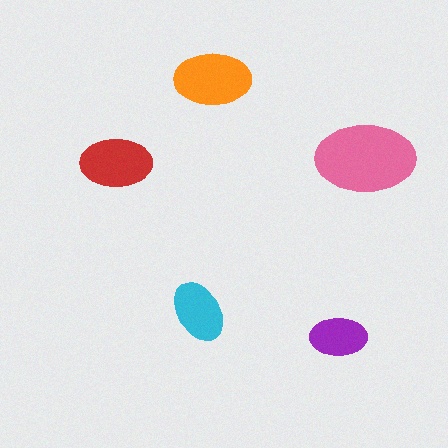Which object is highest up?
The orange ellipse is topmost.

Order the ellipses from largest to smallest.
the pink one, the orange one, the red one, the cyan one, the purple one.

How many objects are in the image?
There are 5 objects in the image.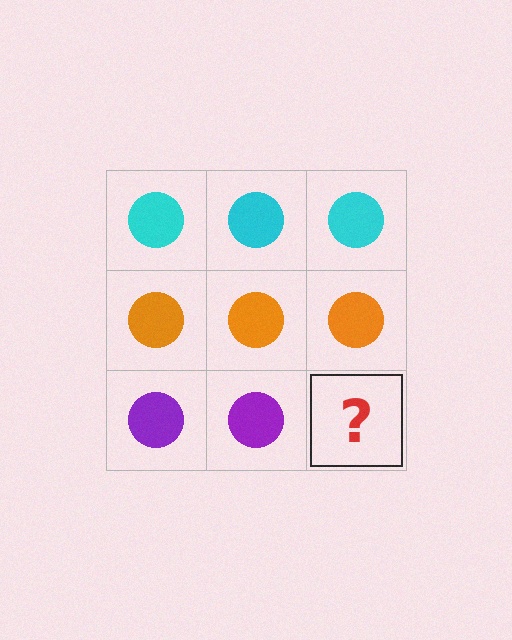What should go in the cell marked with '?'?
The missing cell should contain a purple circle.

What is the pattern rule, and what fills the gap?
The rule is that each row has a consistent color. The gap should be filled with a purple circle.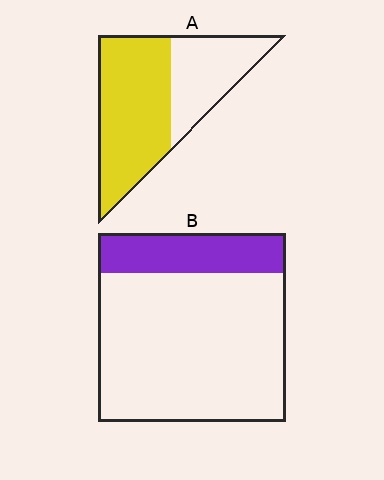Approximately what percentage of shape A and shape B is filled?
A is approximately 65% and B is approximately 20%.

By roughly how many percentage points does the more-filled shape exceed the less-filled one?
By roughly 40 percentage points (A over B).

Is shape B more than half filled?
No.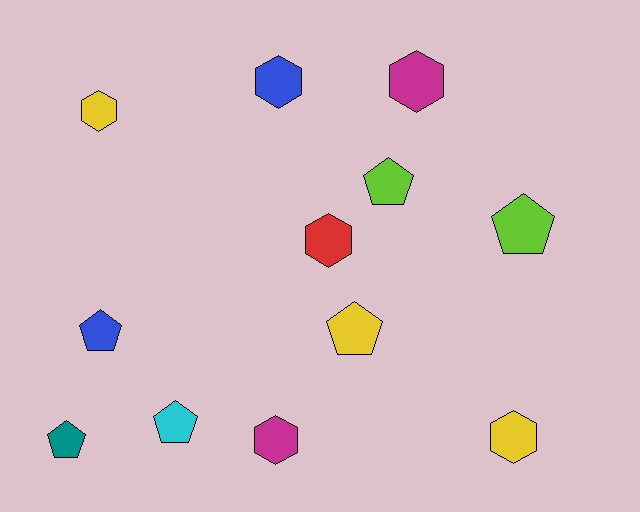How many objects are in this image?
There are 12 objects.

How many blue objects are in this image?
There are 2 blue objects.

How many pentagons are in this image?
There are 6 pentagons.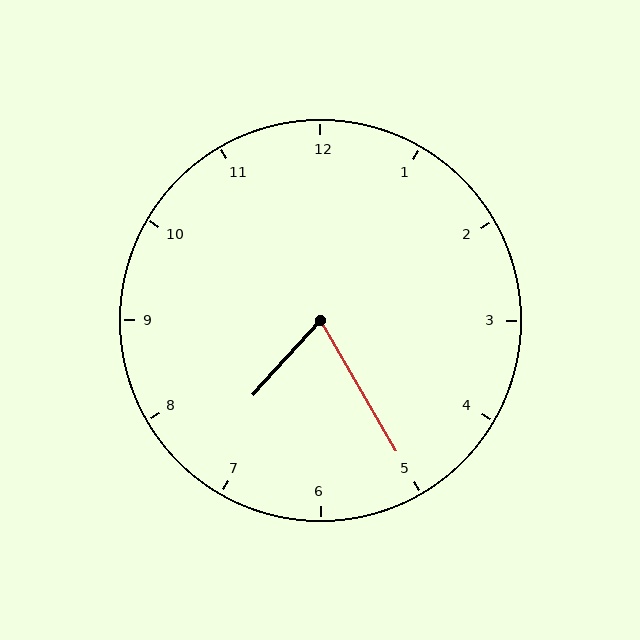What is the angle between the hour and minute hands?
Approximately 72 degrees.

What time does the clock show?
7:25.